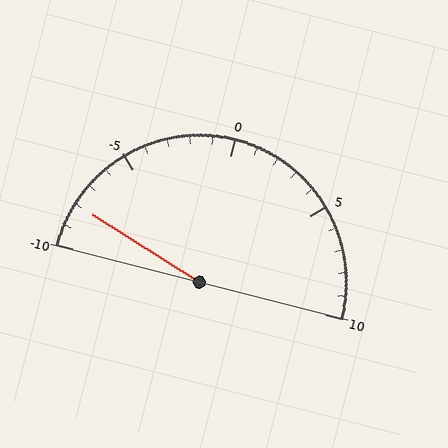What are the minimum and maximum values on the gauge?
The gauge ranges from -10 to 10.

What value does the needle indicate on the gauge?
The needle indicates approximately -8.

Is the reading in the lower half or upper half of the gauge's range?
The reading is in the lower half of the range (-10 to 10).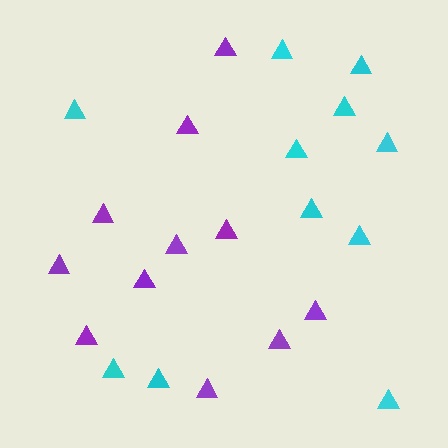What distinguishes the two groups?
There are 2 groups: one group of purple triangles (11) and one group of cyan triangles (11).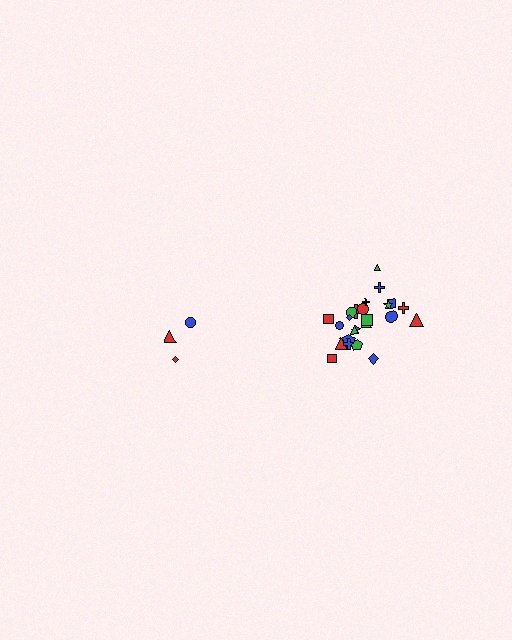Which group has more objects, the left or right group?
The right group.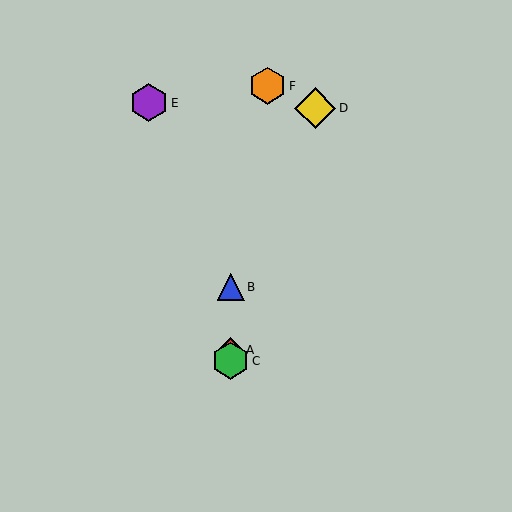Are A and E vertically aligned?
No, A is at x≈231 and E is at x≈149.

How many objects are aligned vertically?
3 objects (A, B, C) are aligned vertically.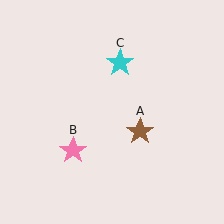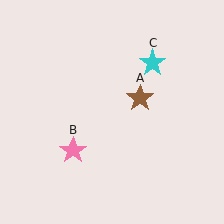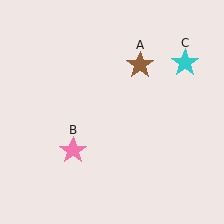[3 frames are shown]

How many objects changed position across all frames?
2 objects changed position: brown star (object A), cyan star (object C).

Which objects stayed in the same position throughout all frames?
Pink star (object B) remained stationary.